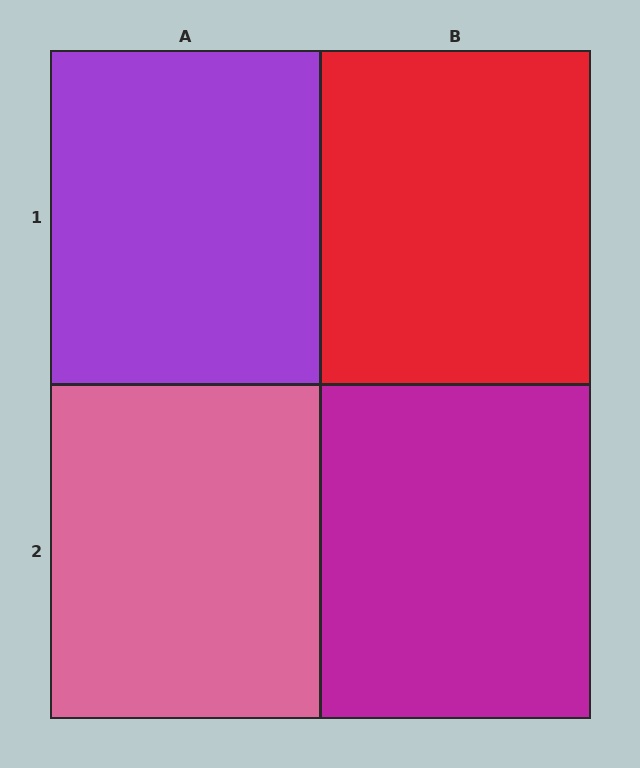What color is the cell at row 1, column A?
Purple.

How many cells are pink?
1 cell is pink.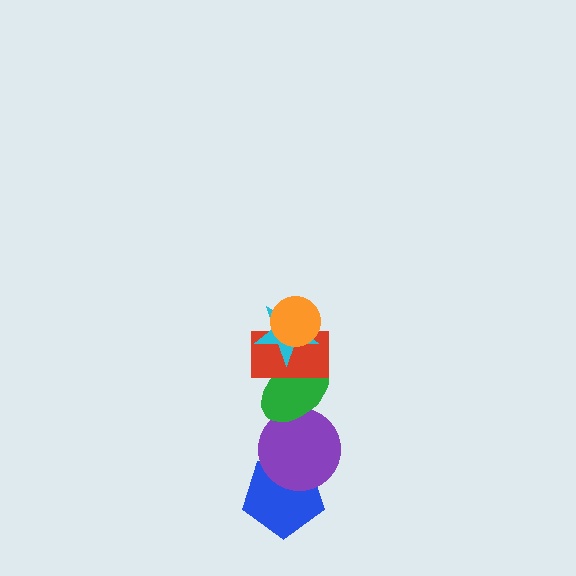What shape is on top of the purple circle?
The green ellipse is on top of the purple circle.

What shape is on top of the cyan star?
The orange circle is on top of the cyan star.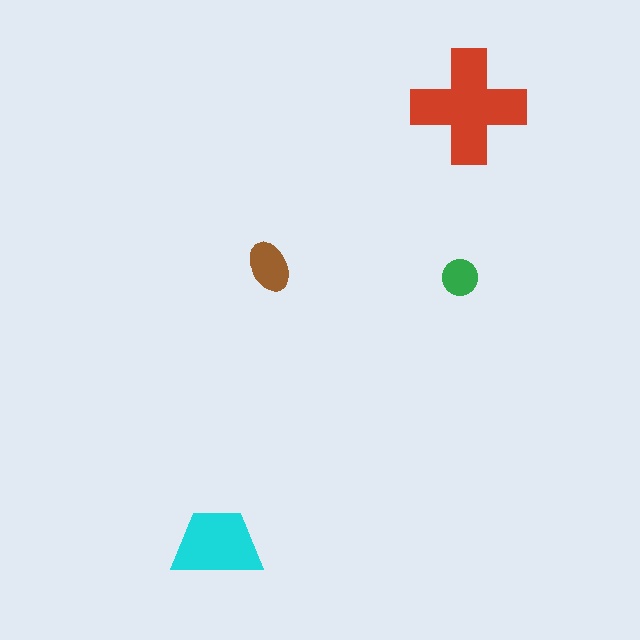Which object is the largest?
The red cross.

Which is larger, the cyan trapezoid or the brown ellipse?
The cyan trapezoid.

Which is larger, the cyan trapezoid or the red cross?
The red cross.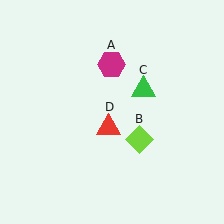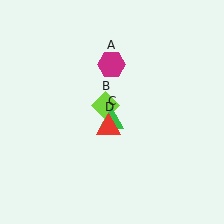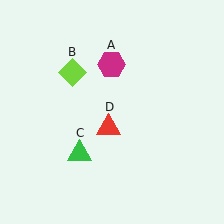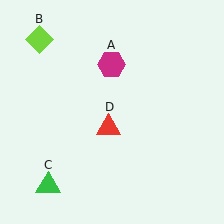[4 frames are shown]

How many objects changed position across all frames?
2 objects changed position: lime diamond (object B), green triangle (object C).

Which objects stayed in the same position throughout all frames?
Magenta hexagon (object A) and red triangle (object D) remained stationary.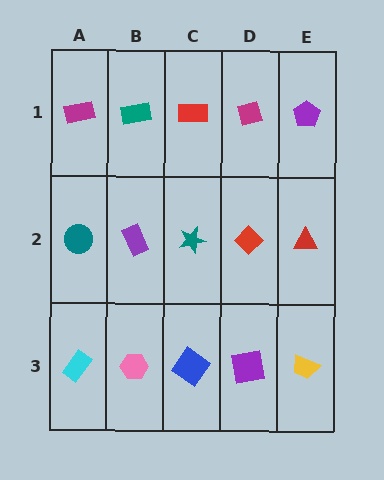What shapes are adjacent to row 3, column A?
A teal circle (row 2, column A), a pink hexagon (row 3, column B).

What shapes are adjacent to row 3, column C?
A teal star (row 2, column C), a pink hexagon (row 3, column B), a purple square (row 3, column D).